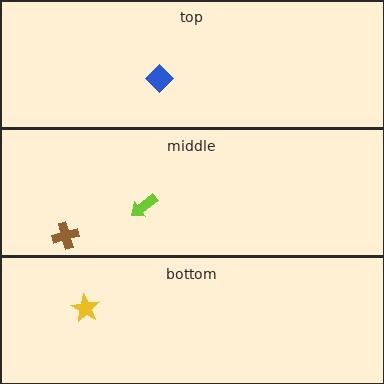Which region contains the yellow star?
The bottom region.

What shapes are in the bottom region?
The yellow star.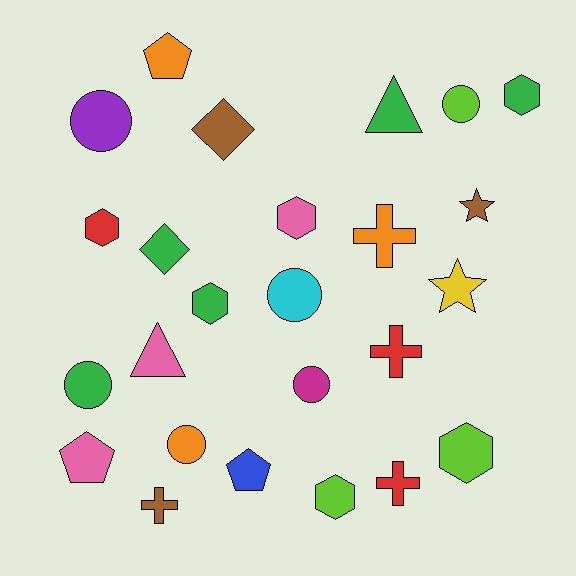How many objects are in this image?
There are 25 objects.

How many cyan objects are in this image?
There is 1 cyan object.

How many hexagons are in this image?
There are 6 hexagons.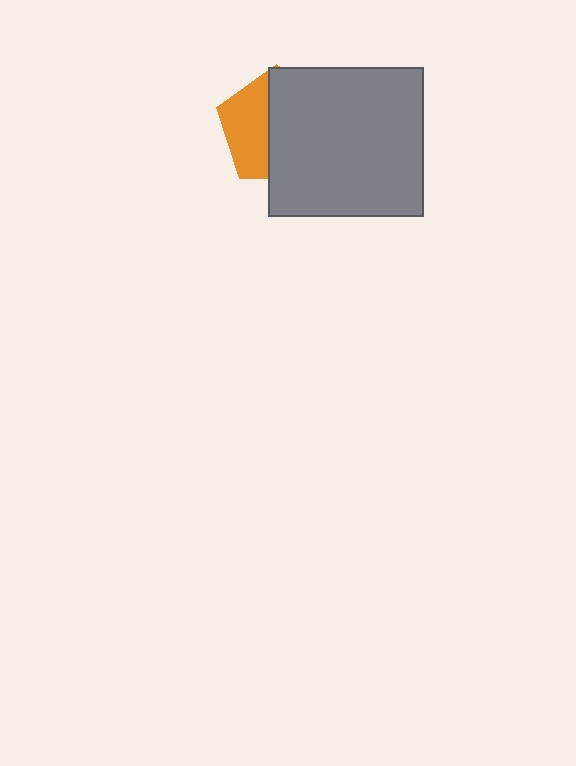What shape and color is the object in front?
The object in front is a gray rectangle.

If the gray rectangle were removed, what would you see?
You would see the complete orange pentagon.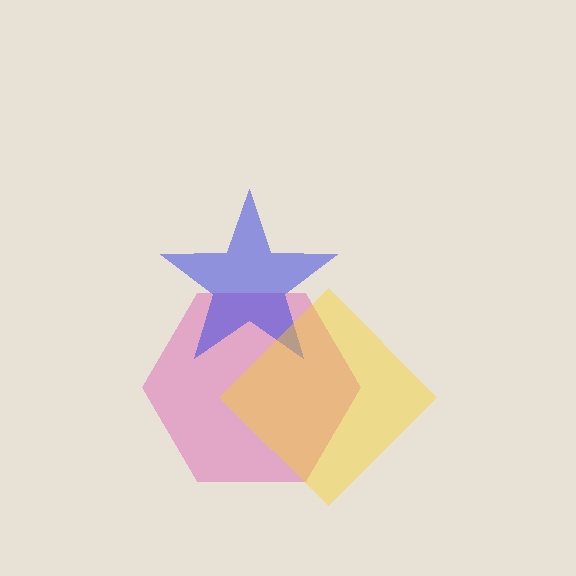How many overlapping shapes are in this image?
There are 3 overlapping shapes in the image.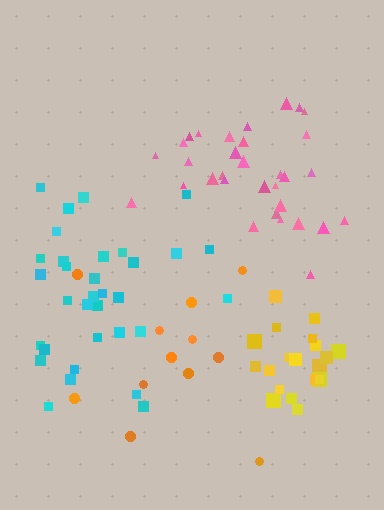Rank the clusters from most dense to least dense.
yellow, pink, cyan, orange.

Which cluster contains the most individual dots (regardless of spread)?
Cyan (33).